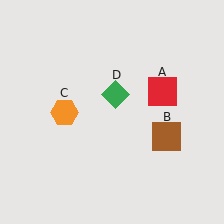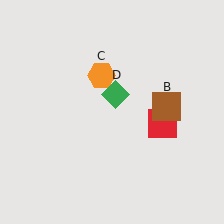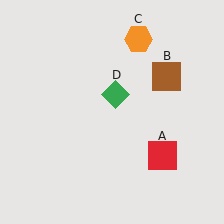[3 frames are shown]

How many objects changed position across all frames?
3 objects changed position: red square (object A), brown square (object B), orange hexagon (object C).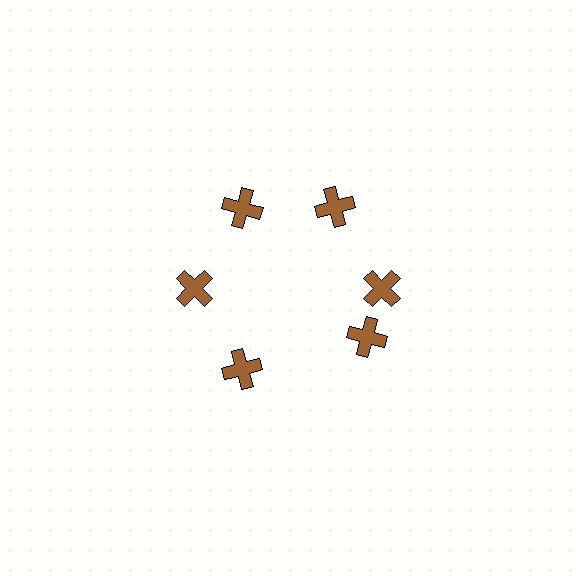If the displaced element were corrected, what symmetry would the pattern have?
It would have 6-fold rotational symmetry — the pattern would map onto itself every 60 degrees.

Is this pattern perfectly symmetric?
No. The 6 brown crosses are arranged in a ring, but one element near the 5 o'clock position is rotated out of alignment along the ring, breaking the 6-fold rotational symmetry.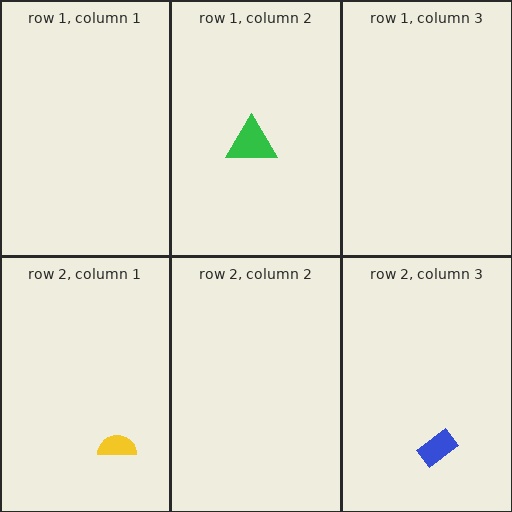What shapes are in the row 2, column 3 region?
The blue rectangle.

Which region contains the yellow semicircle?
The row 2, column 1 region.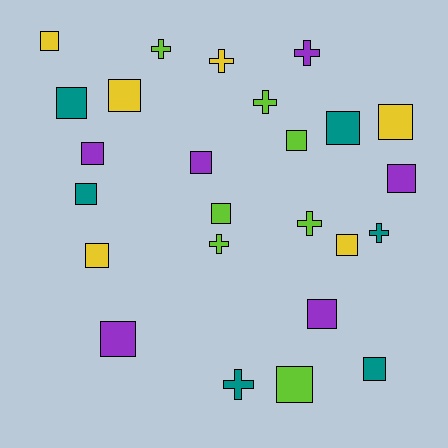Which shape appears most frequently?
Square, with 17 objects.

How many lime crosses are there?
There are 4 lime crosses.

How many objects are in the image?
There are 25 objects.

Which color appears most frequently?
Lime, with 7 objects.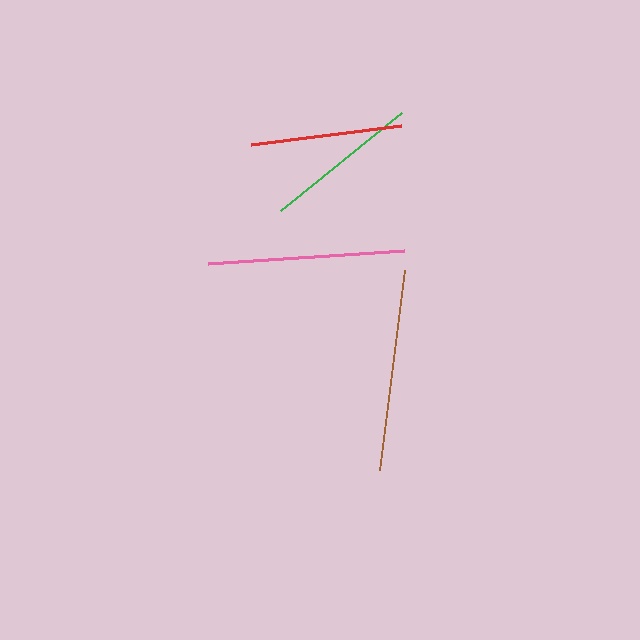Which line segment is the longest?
The brown line is the longest at approximately 202 pixels.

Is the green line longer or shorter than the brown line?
The brown line is longer than the green line.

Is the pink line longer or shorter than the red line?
The pink line is longer than the red line.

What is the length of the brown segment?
The brown segment is approximately 202 pixels long.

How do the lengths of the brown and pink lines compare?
The brown and pink lines are approximately the same length.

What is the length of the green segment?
The green segment is approximately 155 pixels long.